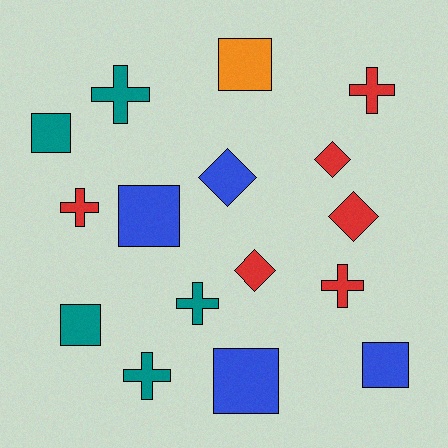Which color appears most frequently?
Red, with 6 objects.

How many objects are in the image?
There are 16 objects.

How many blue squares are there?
There are 3 blue squares.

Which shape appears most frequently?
Cross, with 6 objects.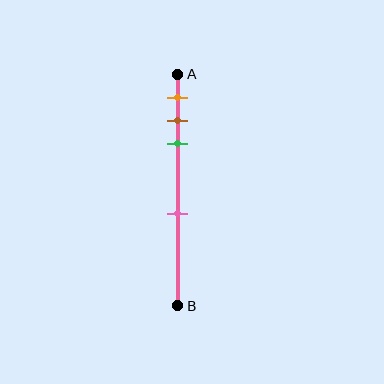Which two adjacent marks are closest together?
The brown and green marks are the closest adjacent pair.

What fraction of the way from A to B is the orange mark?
The orange mark is approximately 10% (0.1) of the way from A to B.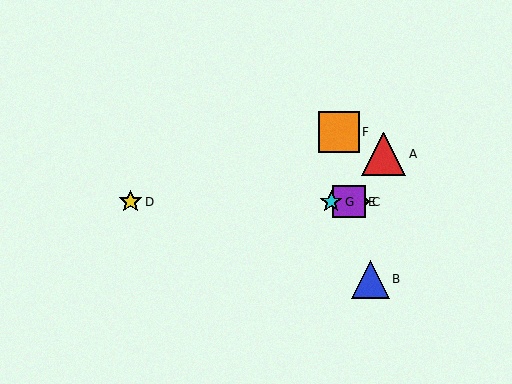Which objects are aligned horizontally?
Objects C, D, E, G are aligned horizontally.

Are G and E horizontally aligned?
Yes, both are at y≈202.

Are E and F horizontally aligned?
No, E is at y≈202 and F is at y≈132.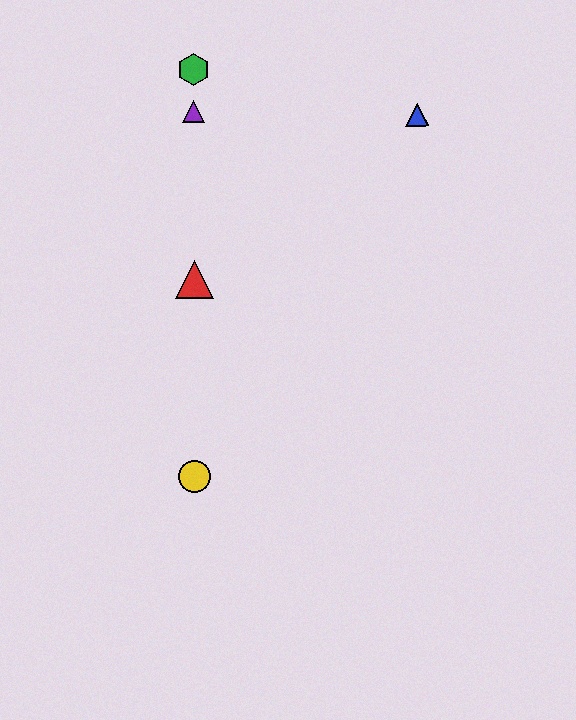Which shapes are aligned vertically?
The red triangle, the green hexagon, the yellow circle, the purple triangle are aligned vertically.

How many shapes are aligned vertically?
4 shapes (the red triangle, the green hexagon, the yellow circle, the purple triangle) are aligned vertically.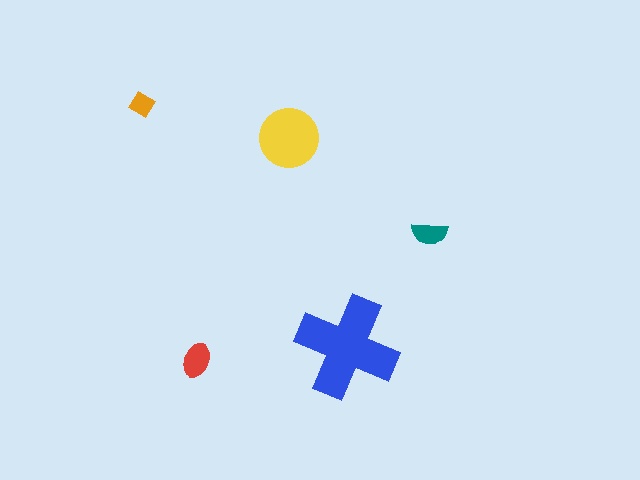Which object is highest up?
The orange diamond is topmost.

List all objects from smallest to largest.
The orange diamond, the teal semicircle, the red ellipse, the yellow circle, the blue cross.